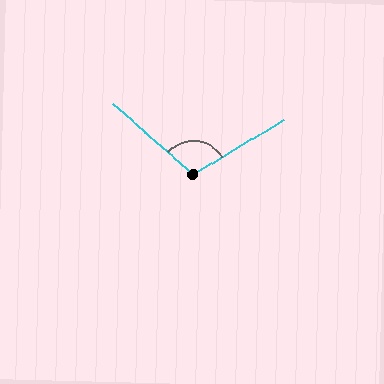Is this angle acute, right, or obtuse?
It is obtuse.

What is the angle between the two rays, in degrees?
Approximately 107 degrees.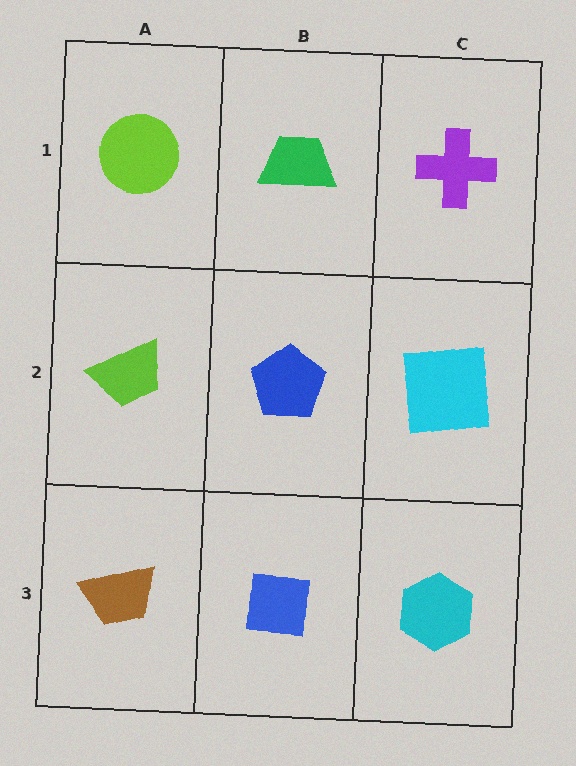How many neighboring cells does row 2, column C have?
3.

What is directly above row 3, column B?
A blue pentagon.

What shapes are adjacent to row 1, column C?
A cyan square (row 2, column C), a green trapezoid (row 1, column B).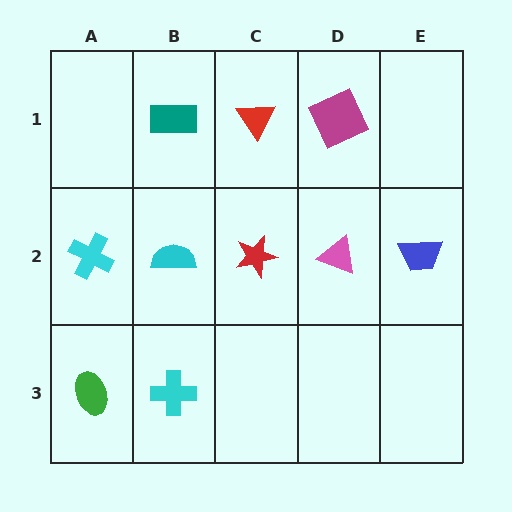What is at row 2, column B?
A cyan semicircle.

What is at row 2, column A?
A cyan cross.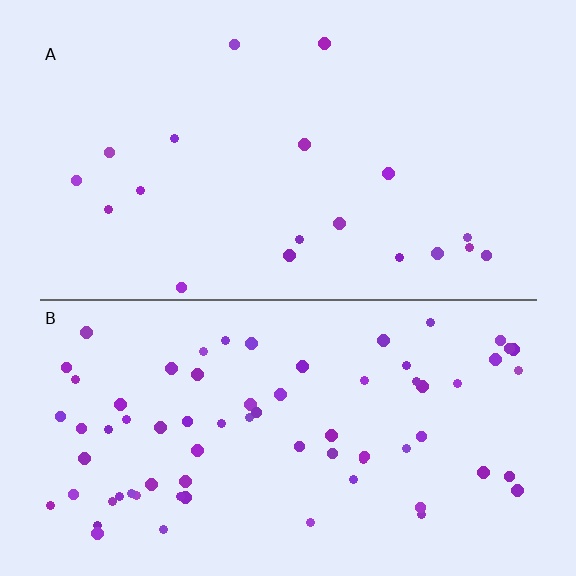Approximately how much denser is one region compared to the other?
Approximately 3.8× — region B over region A.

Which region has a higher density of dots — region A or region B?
B (the bottom).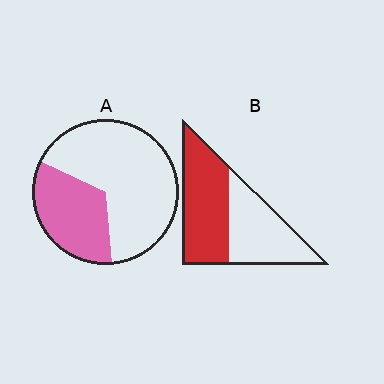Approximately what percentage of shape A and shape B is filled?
A is approximately 35% and B is approximately 55%.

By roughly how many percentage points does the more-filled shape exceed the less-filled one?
By roughly 20 percentage points (B over A).